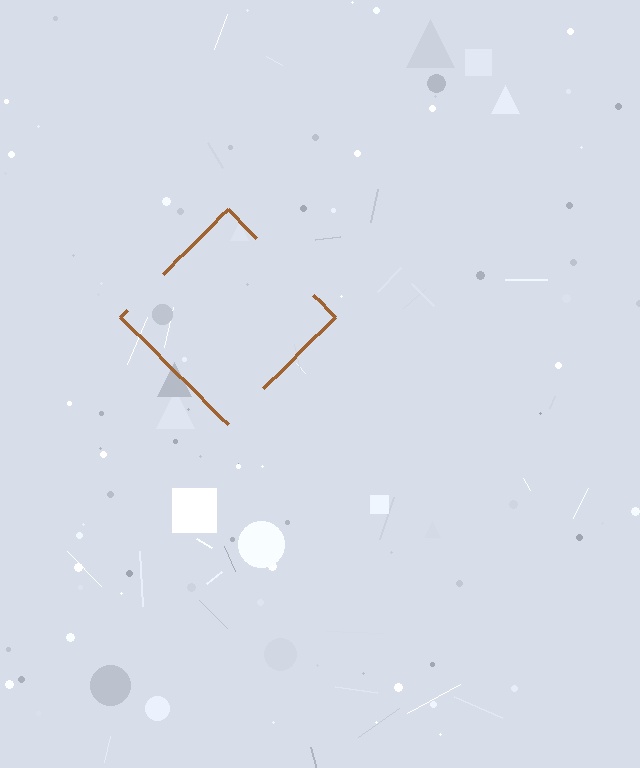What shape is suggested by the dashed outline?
The dashed outline suggests a diamond.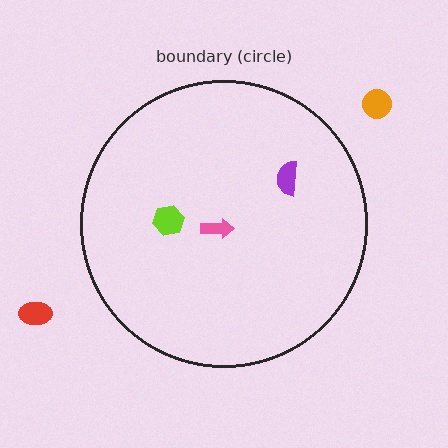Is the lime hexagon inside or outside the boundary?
Inside.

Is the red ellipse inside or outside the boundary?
Outside.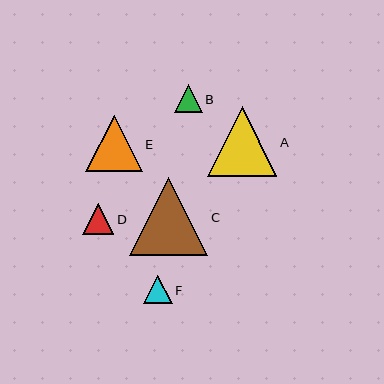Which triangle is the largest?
Triangle C is the largest with a size of approximately 78 pixels.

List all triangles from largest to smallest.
From largest to smallest: C, A, E, D, F, B.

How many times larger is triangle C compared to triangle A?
Triangle C is approximately 1.1 times the size of triangle A.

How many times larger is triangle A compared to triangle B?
Triangle A is approximately 2.5 times the size of triangle B.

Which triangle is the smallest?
Triangle B is the smallest with a size of approximately 28 pixels.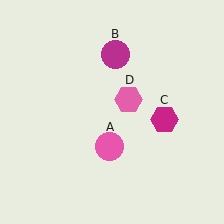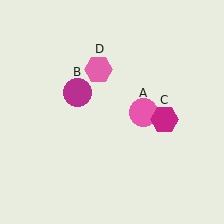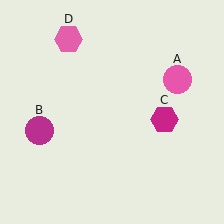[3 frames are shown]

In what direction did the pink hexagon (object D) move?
The pink hexagon (object D) moved up and to the left.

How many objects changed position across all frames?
3 objects changed position: pink circle (object A), magenta circle (object B), pink hexagon (object D).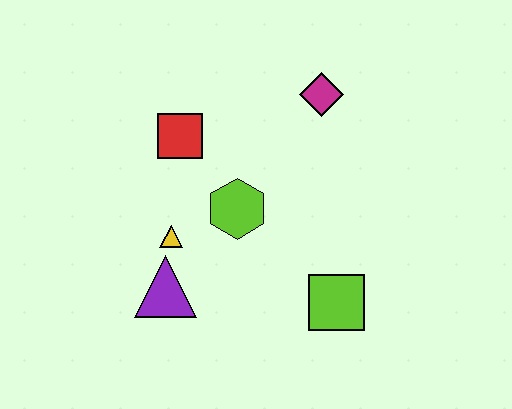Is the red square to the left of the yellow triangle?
No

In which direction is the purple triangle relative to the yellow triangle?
The purple triangle is below the yellow triangle.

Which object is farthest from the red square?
The lime square is farthest from the red square.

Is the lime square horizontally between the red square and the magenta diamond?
No